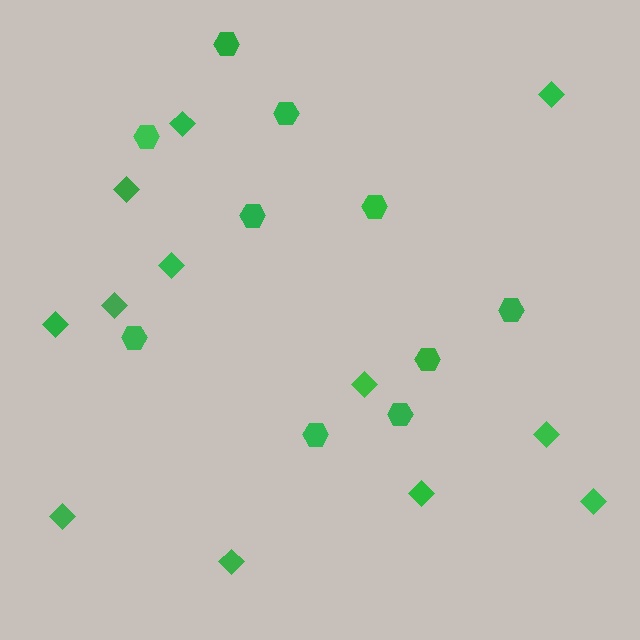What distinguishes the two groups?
There are 2 groups: one group of diamonds (12) and one group of hexagons (10).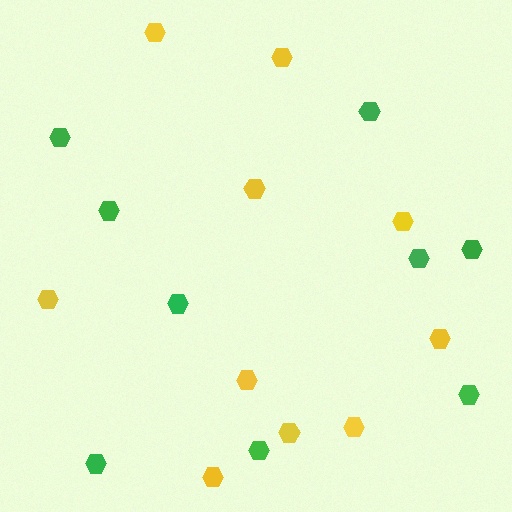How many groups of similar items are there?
There are 2 groups: one group of green hexagons (9) and one group of yellow hexagons (10).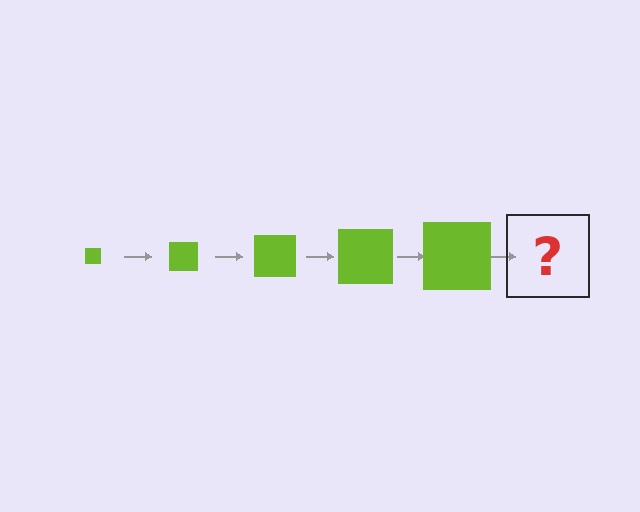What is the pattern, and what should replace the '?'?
The pattern is that the square gets progressively larger each step. The '?' should be a lime square, larger than the previous one.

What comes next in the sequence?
The next element should be a lime square, larger than the previous one.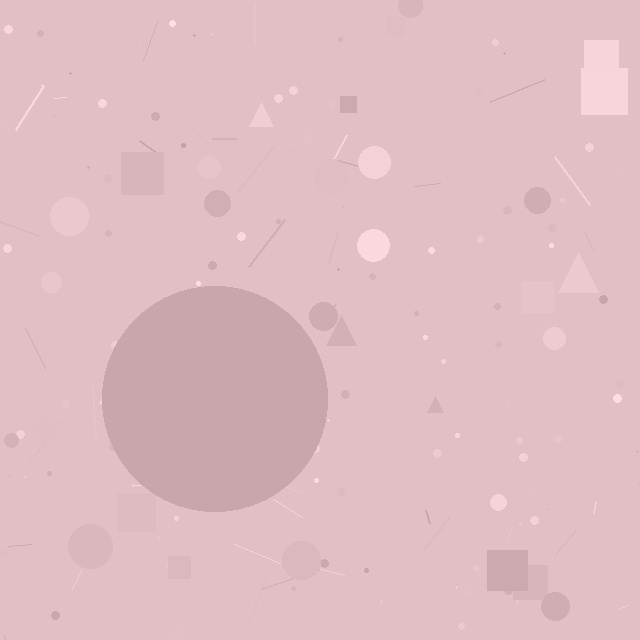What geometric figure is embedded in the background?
A circle is embedded in the background.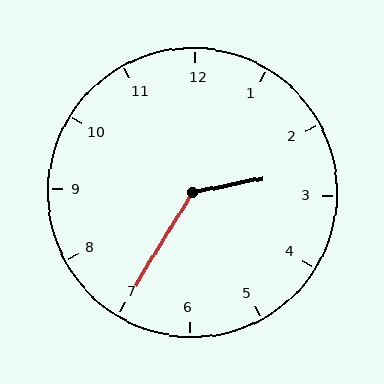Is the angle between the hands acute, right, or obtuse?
It is obtuse.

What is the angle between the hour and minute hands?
Approximately 132 degrees.